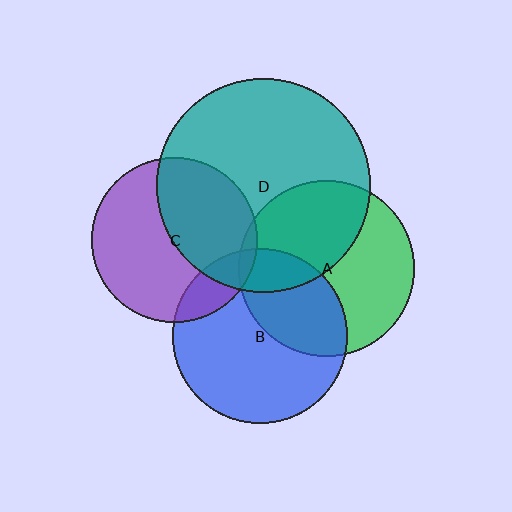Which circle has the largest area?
Circle D (teal).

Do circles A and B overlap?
Yes.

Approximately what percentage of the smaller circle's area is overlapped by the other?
Approximately 35%.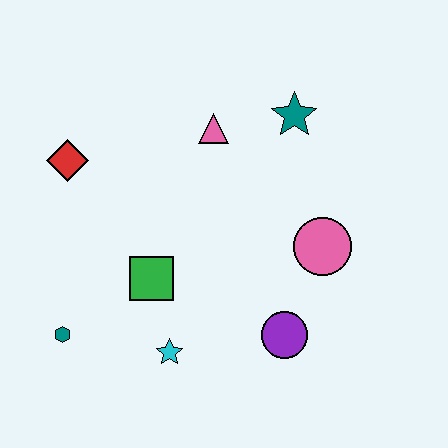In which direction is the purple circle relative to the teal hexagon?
The purple circle is to the right of the teal hexagon.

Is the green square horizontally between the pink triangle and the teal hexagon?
Yes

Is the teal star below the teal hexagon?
No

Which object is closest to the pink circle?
The purple circle is closest to the pink circle.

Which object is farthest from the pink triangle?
The teal hexagon is farthest from the pink triangle.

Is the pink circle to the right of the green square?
Yes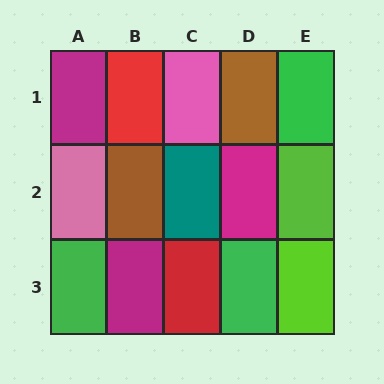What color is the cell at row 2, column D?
Magenta.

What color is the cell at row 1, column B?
Red.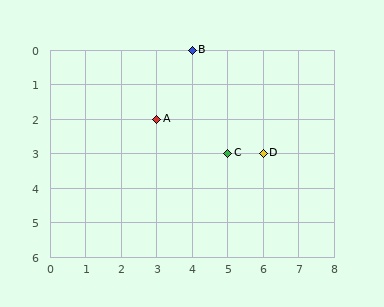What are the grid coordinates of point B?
Point B is at grid coordinates (4, 0).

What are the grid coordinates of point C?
Point C is at grid coordinates (5, 3).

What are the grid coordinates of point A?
Point A is at grid coordinates (3, 2).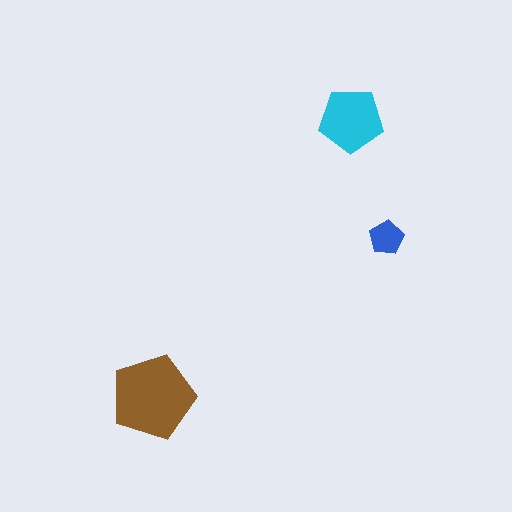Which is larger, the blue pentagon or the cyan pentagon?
The cyan one.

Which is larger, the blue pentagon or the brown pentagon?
The brown one.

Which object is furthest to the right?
The blue pentagon is rightmost.